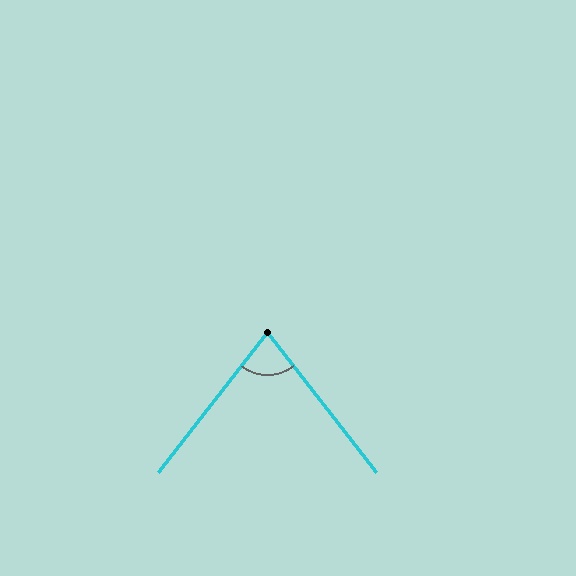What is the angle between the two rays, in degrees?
Approximately 76 degrees.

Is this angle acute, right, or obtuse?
It is acute.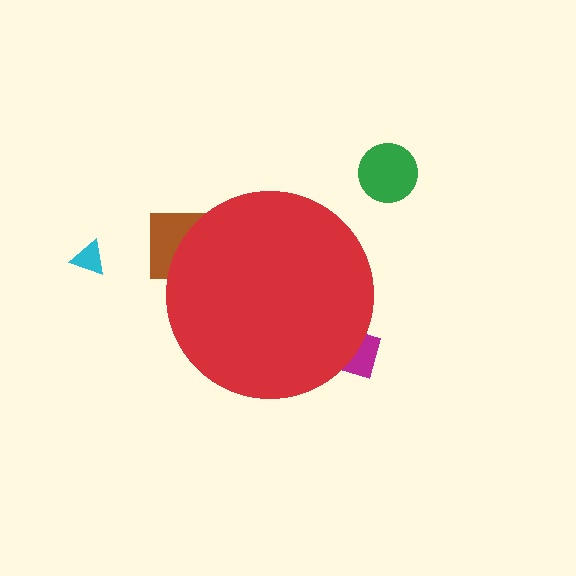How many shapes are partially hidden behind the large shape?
3 shapes are partially hidden.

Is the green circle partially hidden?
No, the green circle is fully visible.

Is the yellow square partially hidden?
Yes, the yellow square is partially hidden behind the red circle.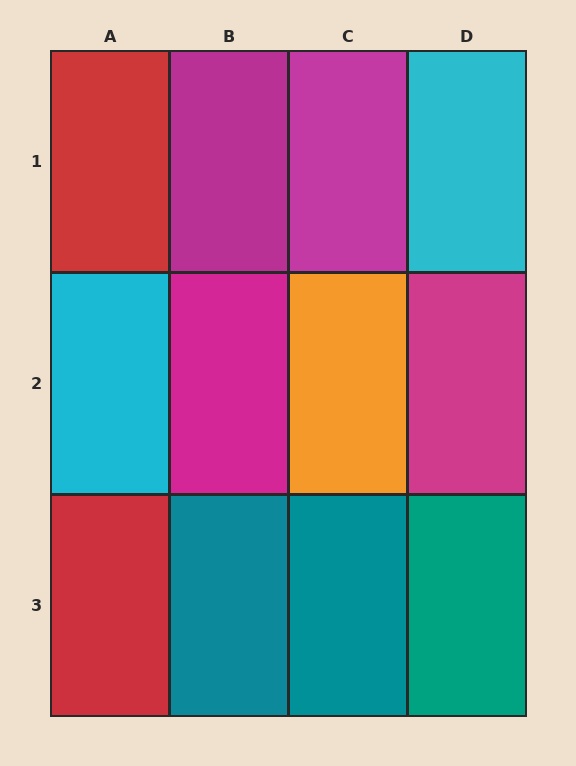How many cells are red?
2 cells are red.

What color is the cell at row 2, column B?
Magenta.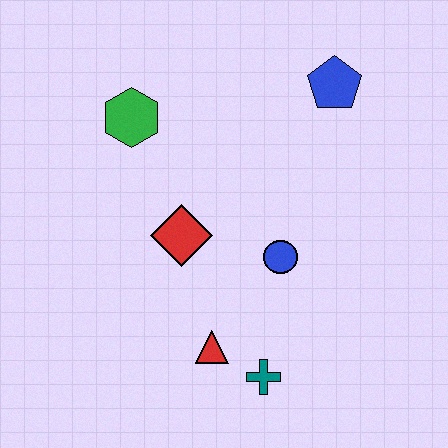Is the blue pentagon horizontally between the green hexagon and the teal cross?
No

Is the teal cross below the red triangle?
Yes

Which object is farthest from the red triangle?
The blue pentagon is farthest from the red triangle.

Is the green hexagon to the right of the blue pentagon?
No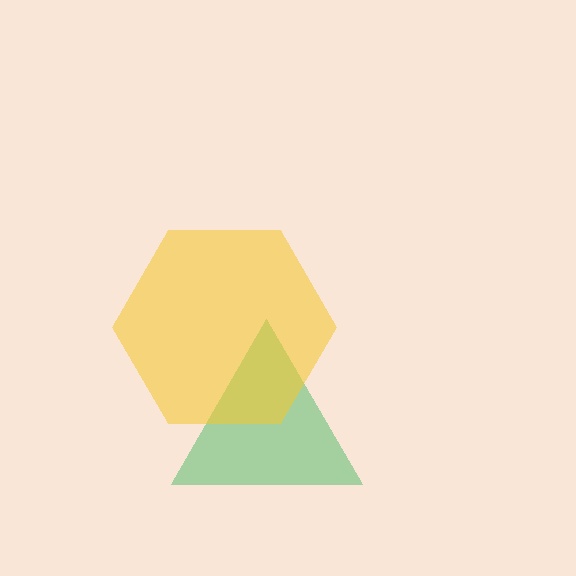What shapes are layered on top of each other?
The layered shapes are: a green triangle, a yellow hexagon.